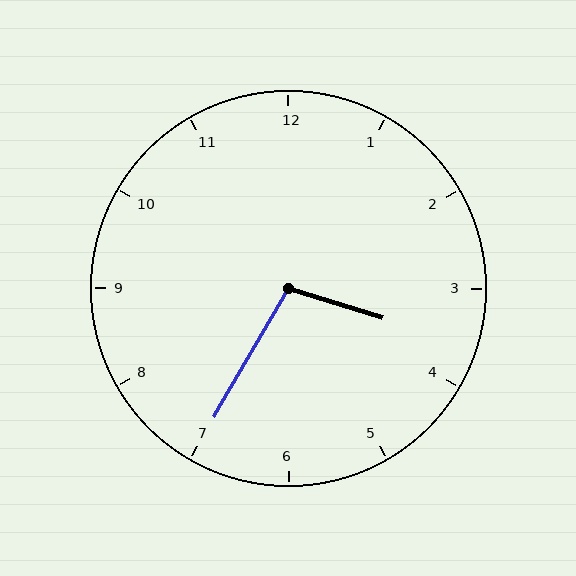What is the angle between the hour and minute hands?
Approximately 102 degrees.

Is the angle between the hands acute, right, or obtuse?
It is obtuse.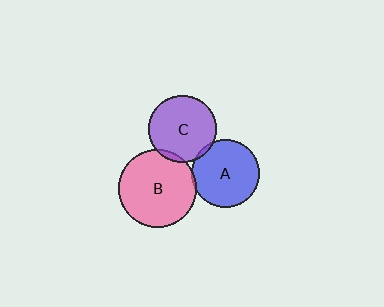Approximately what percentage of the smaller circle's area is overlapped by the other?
Approximately 5%.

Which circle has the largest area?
Circle B (pink).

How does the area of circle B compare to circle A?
Approximately 1.3 times.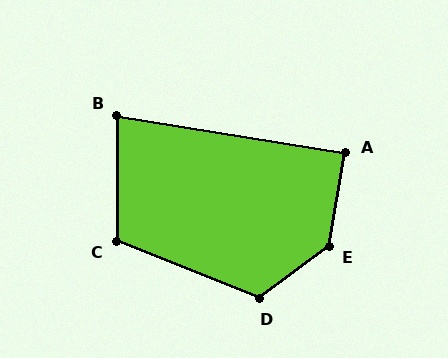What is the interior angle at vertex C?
Approximately 111 degrees (obtuse).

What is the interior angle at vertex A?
Approximately 89 degrees (approximately right).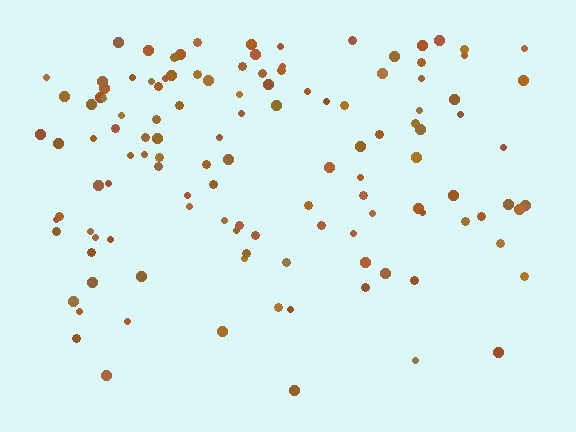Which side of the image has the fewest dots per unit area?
The bottom.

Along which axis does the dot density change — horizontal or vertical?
Vertical.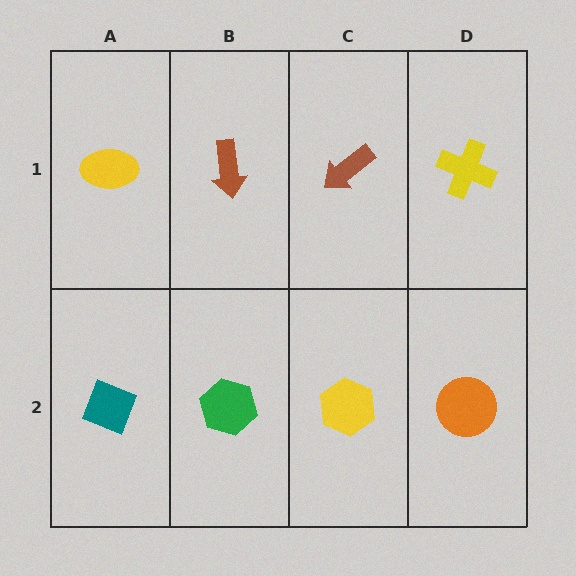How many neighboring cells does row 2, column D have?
2.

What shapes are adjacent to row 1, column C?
A yellow hexagon (row 2, column C), a brown arrow (row 1, column B), a yellow cross (row 1, column D).